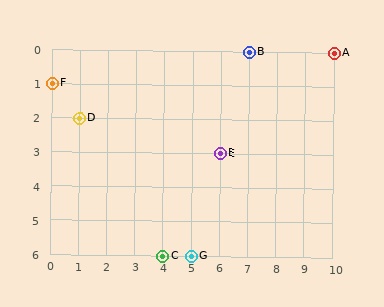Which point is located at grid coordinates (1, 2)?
Point D is at (1, 2).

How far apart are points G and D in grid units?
Points G and D are 4 columns and 4 rows apart (about 5.7 grid units diagonally).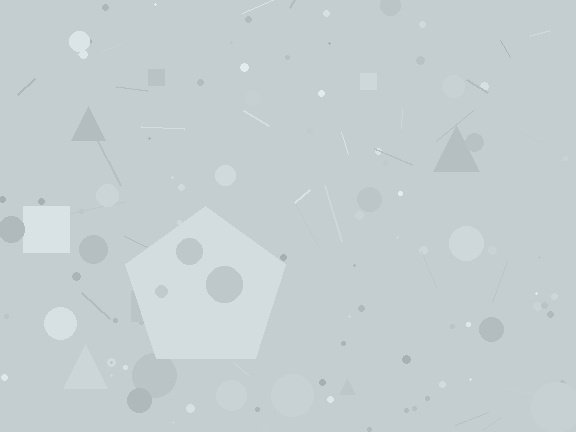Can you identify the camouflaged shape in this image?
The camouflaged shape is a pentagon.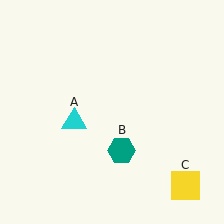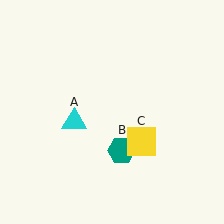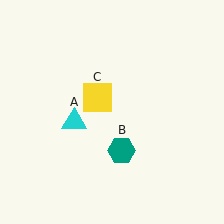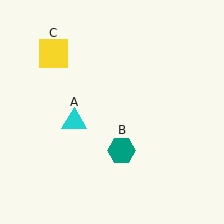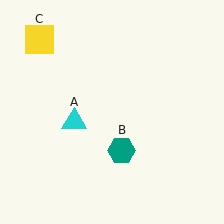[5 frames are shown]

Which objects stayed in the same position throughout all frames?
Cyan triangle (object A) and teal hexagon (object B) remained stationary.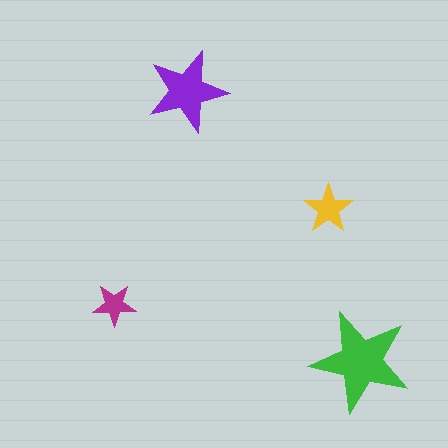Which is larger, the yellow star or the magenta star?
The yellow one.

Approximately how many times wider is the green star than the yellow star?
About 2 times wider.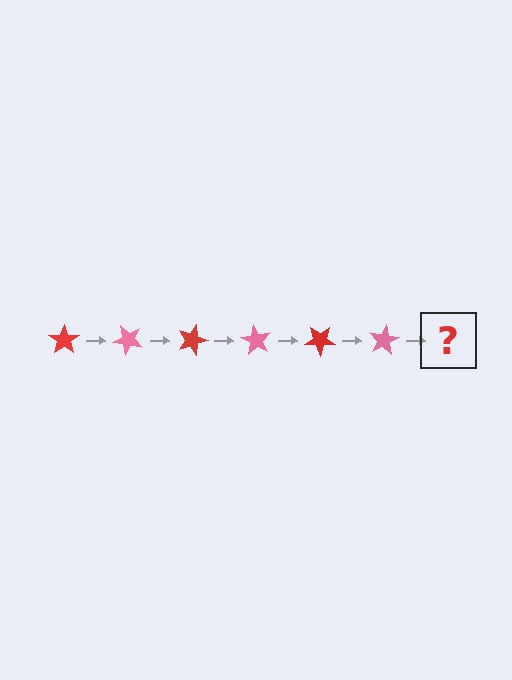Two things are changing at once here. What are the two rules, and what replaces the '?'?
The two rules are that it rotates 45 degrees each step and the color cycles through red and pink. The '?' should be a red star, rotated 270 degrees from the start.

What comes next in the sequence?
The next element should be a red star, rotated 270 degrees from the start.